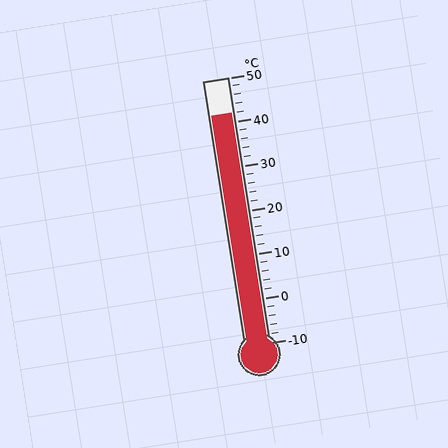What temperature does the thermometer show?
The thermometer shows approximately 42°C.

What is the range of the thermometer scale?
The thermometer scale ranges from -10°C to 50°C.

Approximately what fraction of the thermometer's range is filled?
The thermometer is filled to approximately 85% of its range.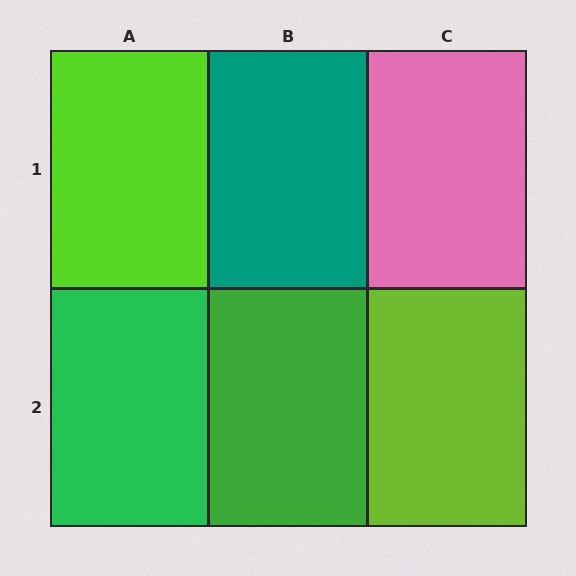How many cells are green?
2 cells are green.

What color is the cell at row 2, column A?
Green.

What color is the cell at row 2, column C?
Lime.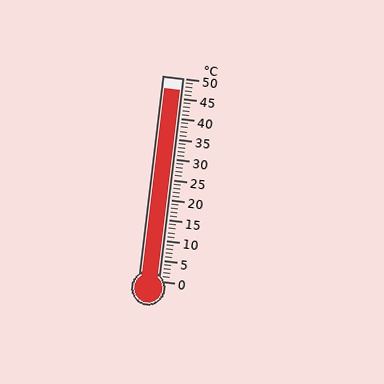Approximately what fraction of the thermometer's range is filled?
The thermometer is filled to approximately 95% of its range.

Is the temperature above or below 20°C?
The temperature is above 20°C.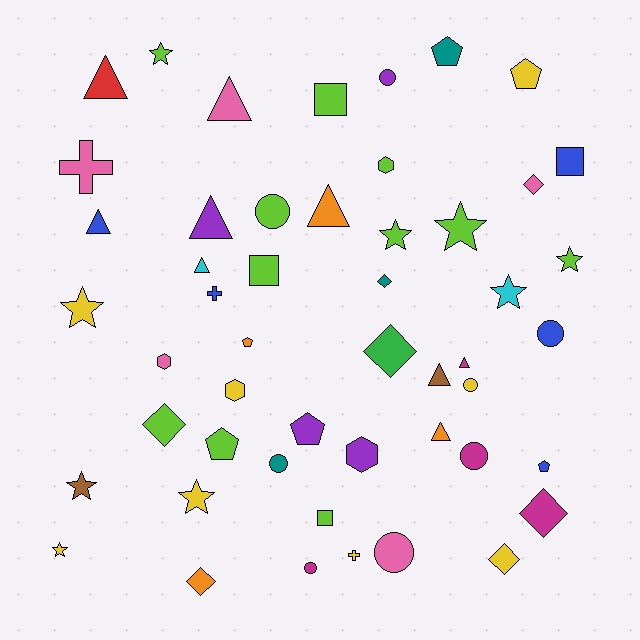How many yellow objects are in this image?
There are 8 yellow objects.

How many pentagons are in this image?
There are 6 pentagons.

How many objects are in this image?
There are 50 objects.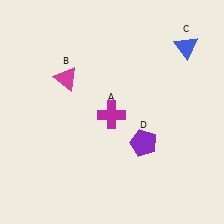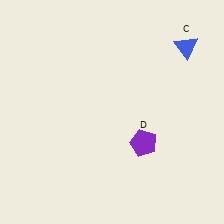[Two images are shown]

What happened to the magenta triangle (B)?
The magenta triangle (B) was removed in Image 2. It was in the top-left area of Image 1.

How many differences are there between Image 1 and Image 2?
There are 2 differences between the two images.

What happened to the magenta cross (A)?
The magenta cross (A) was removed in Image 2. It was in the bottom-left area of Image 1.